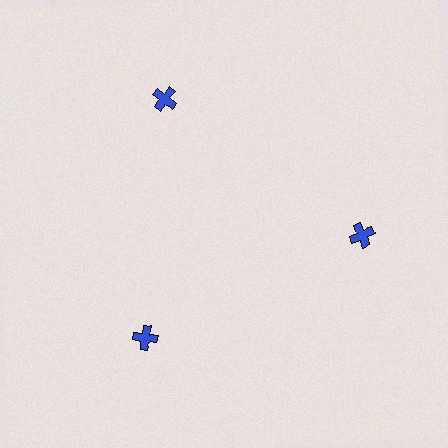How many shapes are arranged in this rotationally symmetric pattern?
There are 3 shapes, arranged in 3 groups of 1.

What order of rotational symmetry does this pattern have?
This pattern has 3-fold rotational symmetry.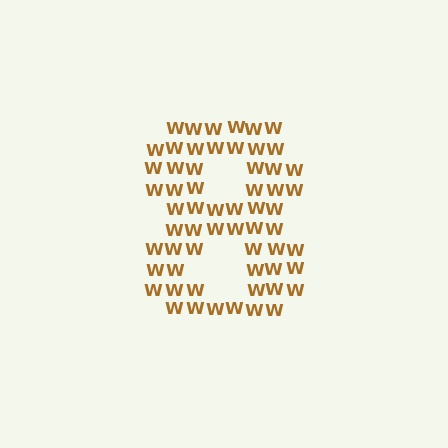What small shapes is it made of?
It is made of small letter W's.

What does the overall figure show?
The overall figure shows the digit 8.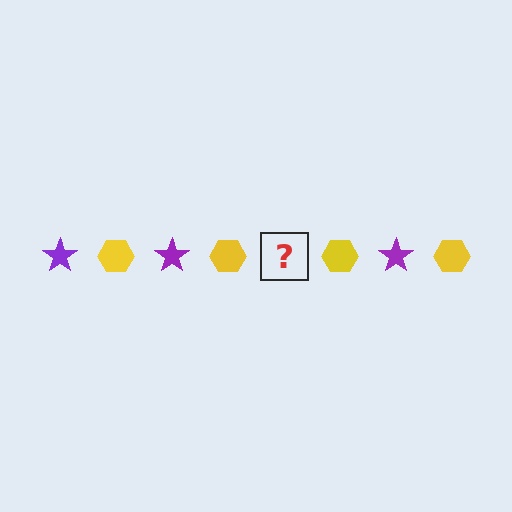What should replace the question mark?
The question mark should be replaced with a purple star.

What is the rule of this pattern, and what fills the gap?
The rule is that the pattern alternates between purple star and yellow hexagon. The gap should be filled with a purple star.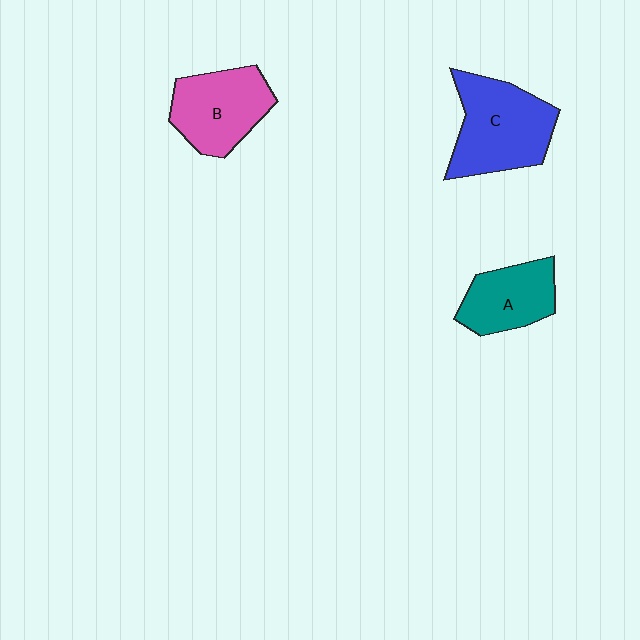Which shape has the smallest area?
Shape A (teal).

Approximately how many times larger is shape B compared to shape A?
Approximately 1.2 times.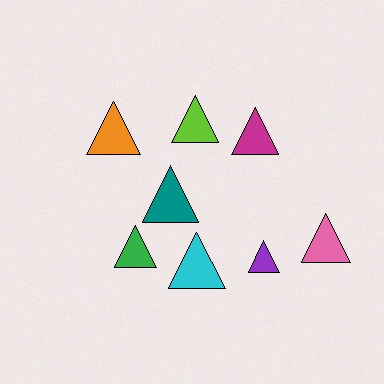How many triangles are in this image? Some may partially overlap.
There are 8 triangles.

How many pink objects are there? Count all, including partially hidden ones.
There is 1 pink object.